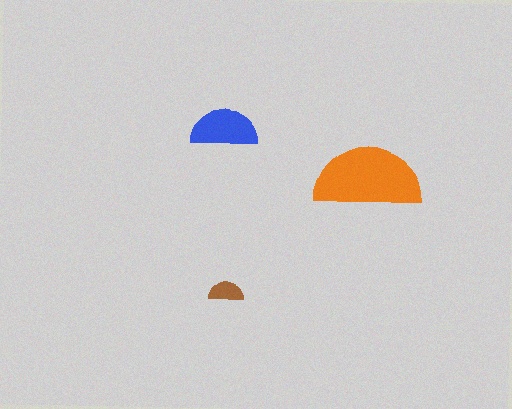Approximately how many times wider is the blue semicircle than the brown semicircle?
About 2 times wider.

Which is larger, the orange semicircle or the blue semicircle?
The orange one.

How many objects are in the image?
There are 3 objects in the image.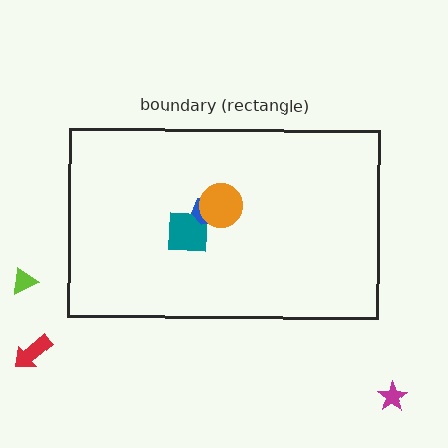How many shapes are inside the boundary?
3 inside, 3 outside.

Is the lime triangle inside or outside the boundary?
Outside.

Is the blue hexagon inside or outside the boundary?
Inside.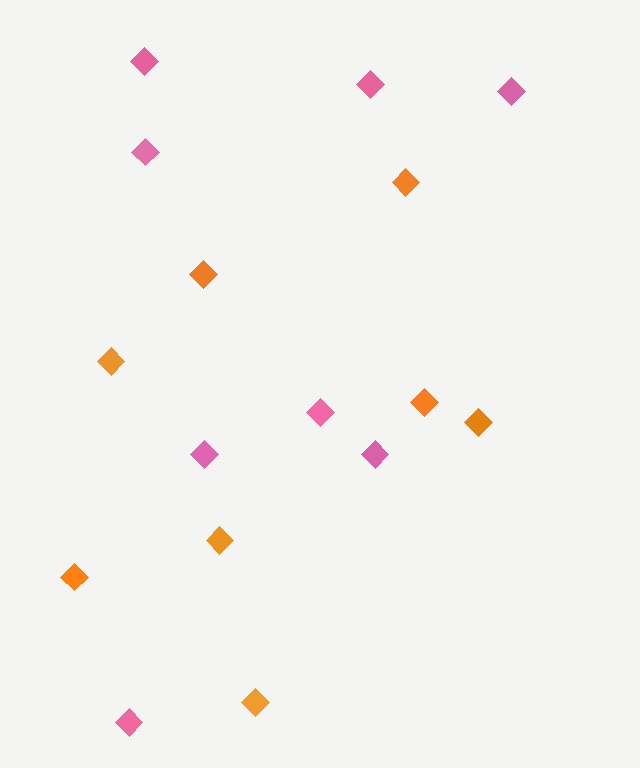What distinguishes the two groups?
There are 2 groups: one group of pink diamonds (8) and one group of orange diamonds (8).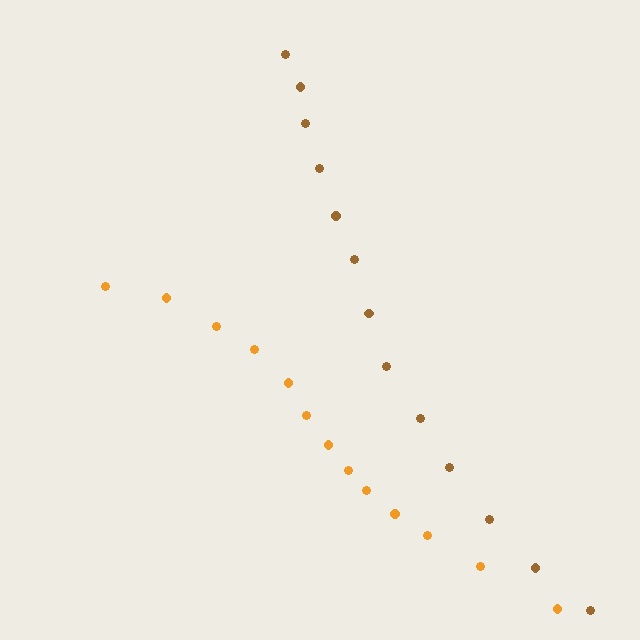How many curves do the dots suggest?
There are 2 distinct paths.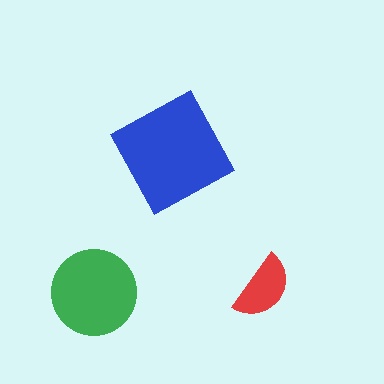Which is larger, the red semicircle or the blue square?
The blue square.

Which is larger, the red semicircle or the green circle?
The green circle.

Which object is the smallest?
The red semicircle.